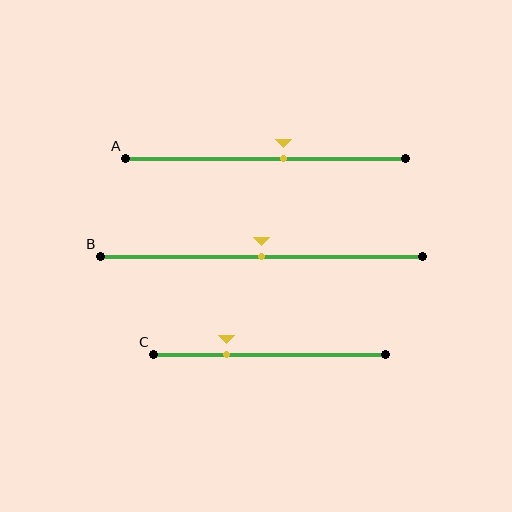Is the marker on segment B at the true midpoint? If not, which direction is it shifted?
Yes, the marker on segment B is at the true midpoint.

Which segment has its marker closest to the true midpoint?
Segment B has its marker closest to the true midpoint.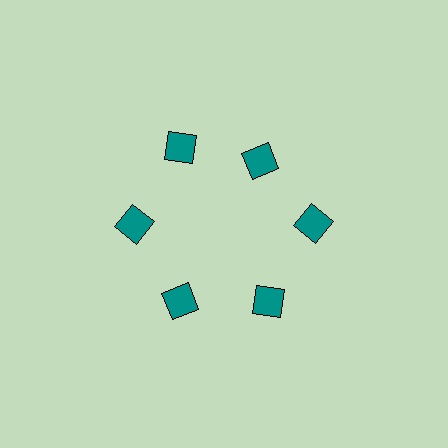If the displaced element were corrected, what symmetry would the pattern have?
It would have 6-fold rotational symmetry — the pattern would map onto itself every 60 degrees.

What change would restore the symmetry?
The symmetry would be restored by moving it outward, back onto the ring so that all 6 squares sit at equal angles and equal distance from the center.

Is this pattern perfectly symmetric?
No. The 6 teal squares are arranged in a ring, but one element near the 1 o'clock position is pulled inward toward the center, breaking the 6-fold rotational symmetry.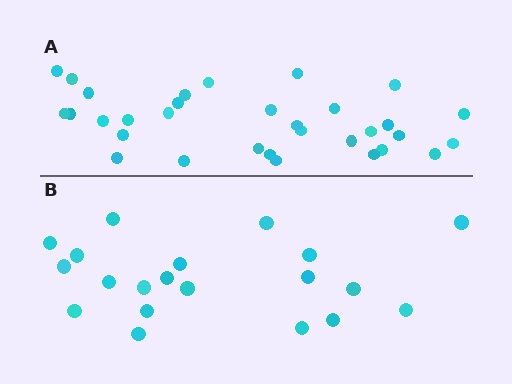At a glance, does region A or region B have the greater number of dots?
Region A (the top region) has more dots.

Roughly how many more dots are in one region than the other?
Region A has roughly 12 or so more dots than region B.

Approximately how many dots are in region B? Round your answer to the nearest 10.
About 20 dots.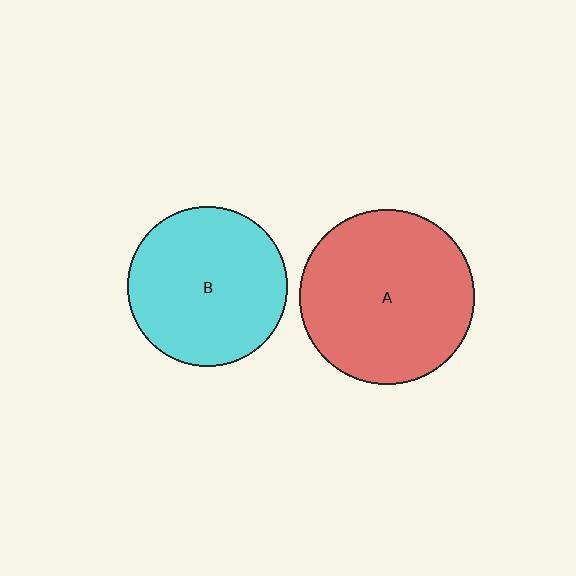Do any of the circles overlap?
No, none of the circles overlap.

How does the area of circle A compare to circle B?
Approximately 1.2 times.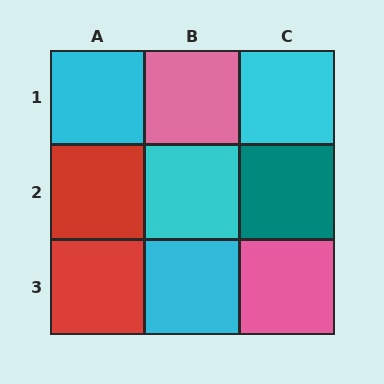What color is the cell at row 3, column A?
Red.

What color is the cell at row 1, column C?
Cyan.